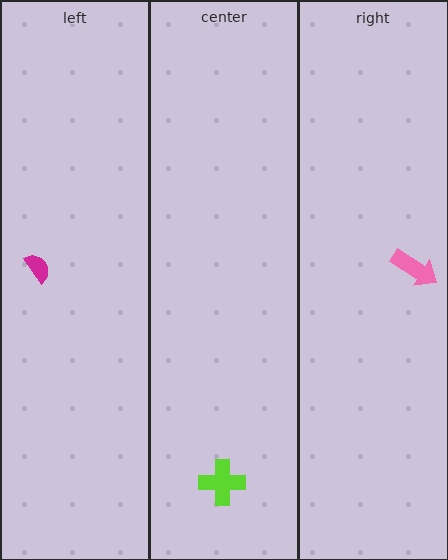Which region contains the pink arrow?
The right region.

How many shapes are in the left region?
1.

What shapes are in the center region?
The lime cross.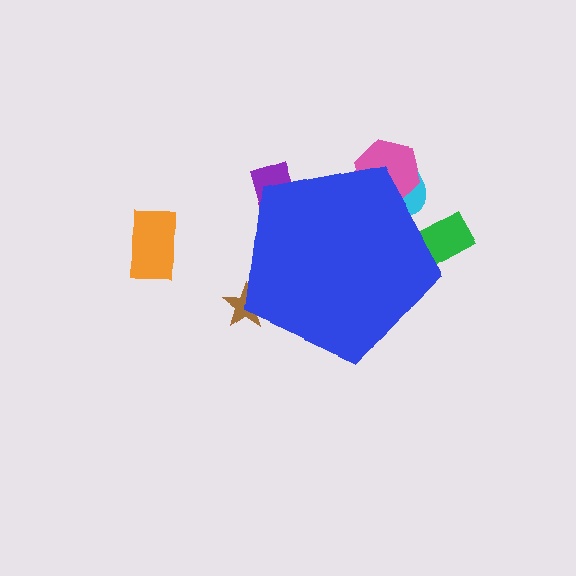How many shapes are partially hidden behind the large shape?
5 shapes are partially hidden.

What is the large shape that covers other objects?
A blue pentagon.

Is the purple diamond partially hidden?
Yes, the purple diamond is partially hidden behind the blue pentagon.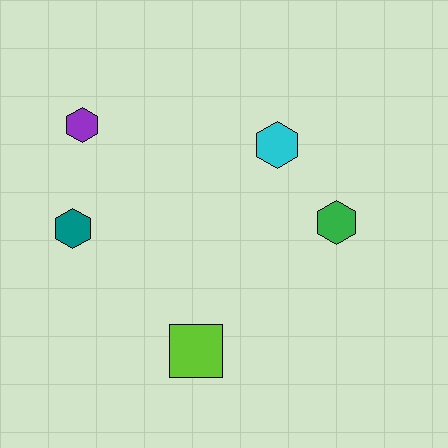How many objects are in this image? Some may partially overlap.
There are 5 objects.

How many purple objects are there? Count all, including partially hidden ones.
There is 1 purple object.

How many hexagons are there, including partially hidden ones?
There are 4 hexagons.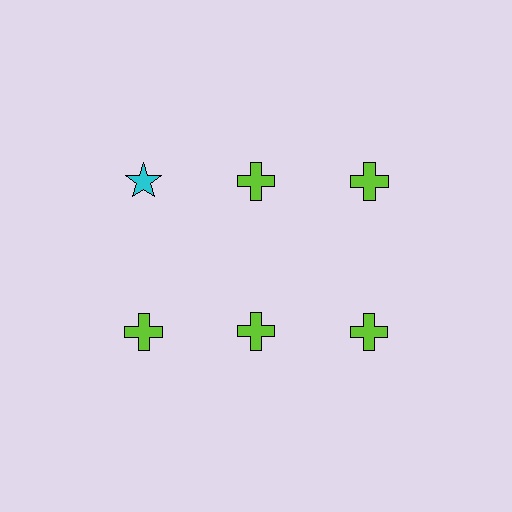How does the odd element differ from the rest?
It differs in both color (cyan instead of lime) and shape (star instead of cross).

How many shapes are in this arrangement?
There are 6 shapes arranged in a grid pattern.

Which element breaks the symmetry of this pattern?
The cyan star in the top row, leftmost column breaks the symmetry. All other shapes are lime crosses.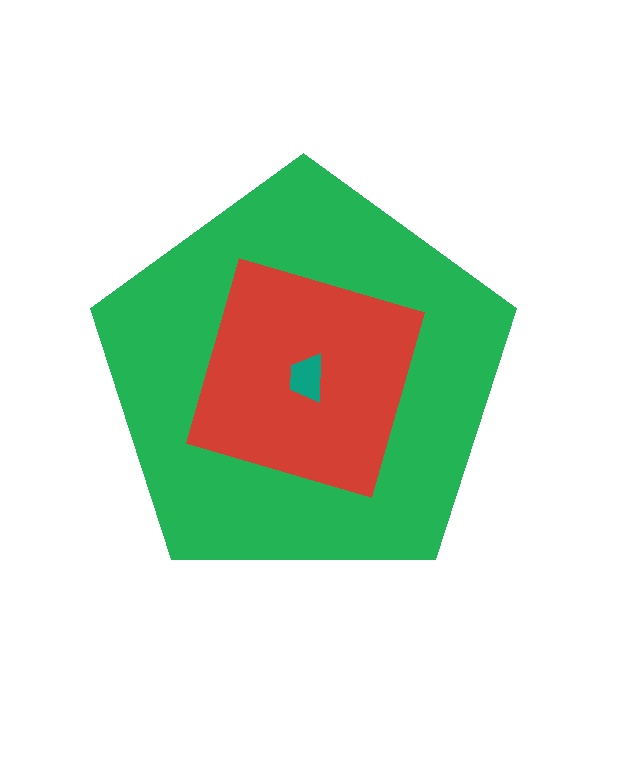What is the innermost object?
The teal trapezoid.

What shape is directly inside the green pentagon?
The red square.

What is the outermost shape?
The green pentagon.